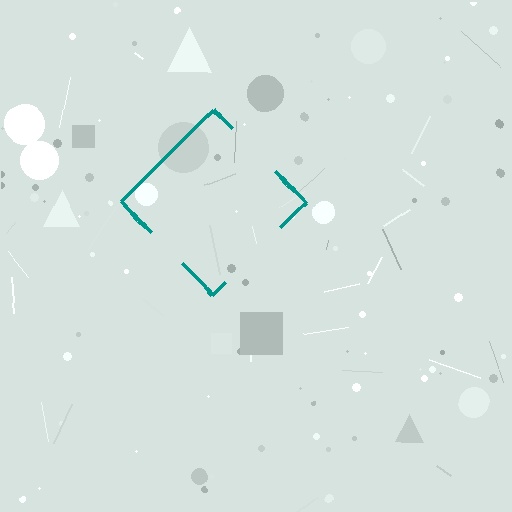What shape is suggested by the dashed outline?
The dashed outline suggests a diamond.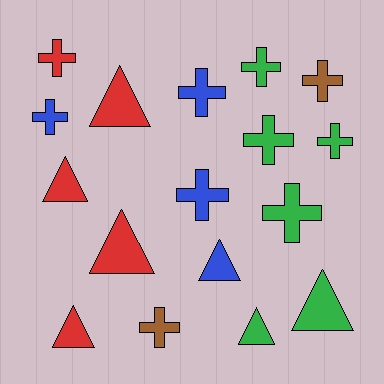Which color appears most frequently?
Green, with 6 objects.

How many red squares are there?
There are no red squares.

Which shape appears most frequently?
Cross, with 10 objects.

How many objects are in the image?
There are 17 objects.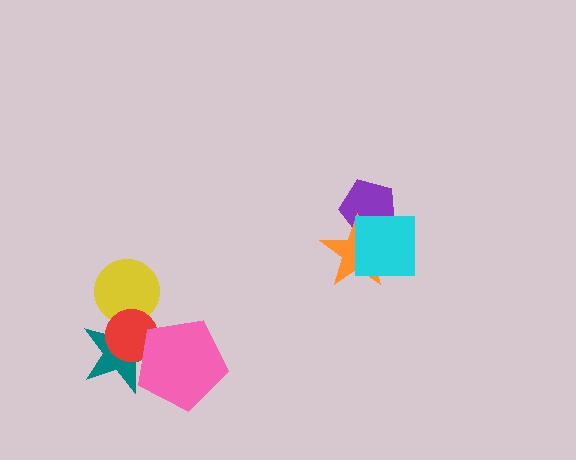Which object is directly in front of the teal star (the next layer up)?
The red circle is directly in front of the teal star.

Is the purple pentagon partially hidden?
Yes, it is partially covered by another shape.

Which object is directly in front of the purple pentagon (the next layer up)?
The orange star is directly in front of the purple pentagon.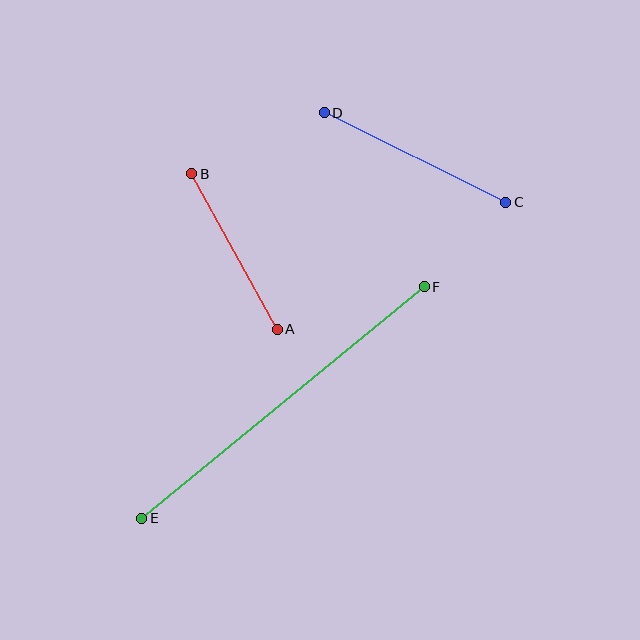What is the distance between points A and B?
The distance is approximately 177 pixels.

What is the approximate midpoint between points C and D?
The midpoint is at approximately (415, 157) pixels.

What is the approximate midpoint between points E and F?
The midpoint is at approximately (283, 402) pixels.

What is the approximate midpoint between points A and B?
The midpoint is at approximately (235, 252) pixels.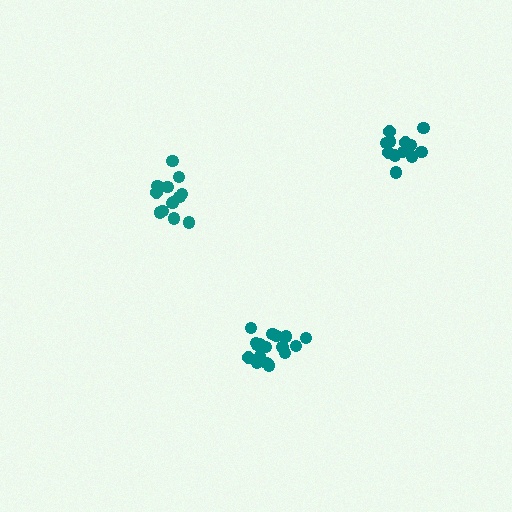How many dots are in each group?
Group 1: 17 dots, Group 2: 12 dots, Group 3: 13 dots (42 total).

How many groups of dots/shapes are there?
There are 3 groups.